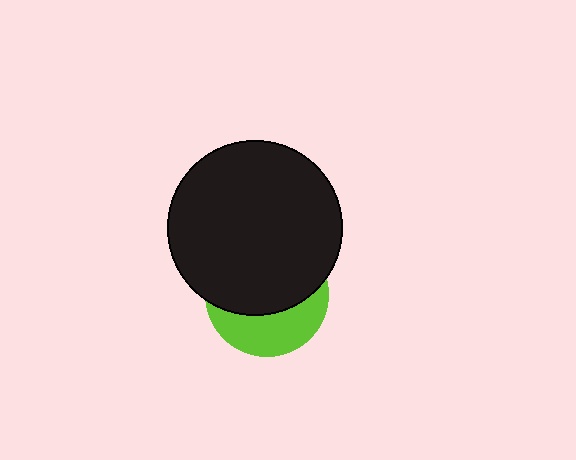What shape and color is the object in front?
The object in front is a black circle.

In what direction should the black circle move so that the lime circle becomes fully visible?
The black circle should move up. That is the shortest direction to clear the overlap and leave the lime circle fully visible.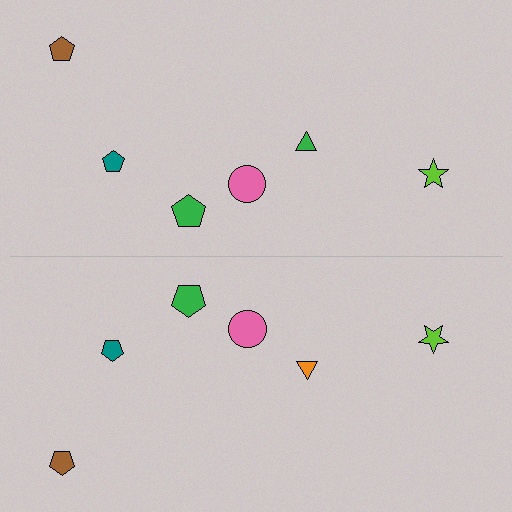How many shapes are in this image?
There are 12 shapes in this image.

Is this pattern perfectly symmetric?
No, the pattern is not perfectly symmetric. The orange triangle on the bottom side breaks the symmetry — its mirror counterpart is green.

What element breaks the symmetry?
The orange triangle on the bottom side breaks the symmetry — its mirror counterpart is green.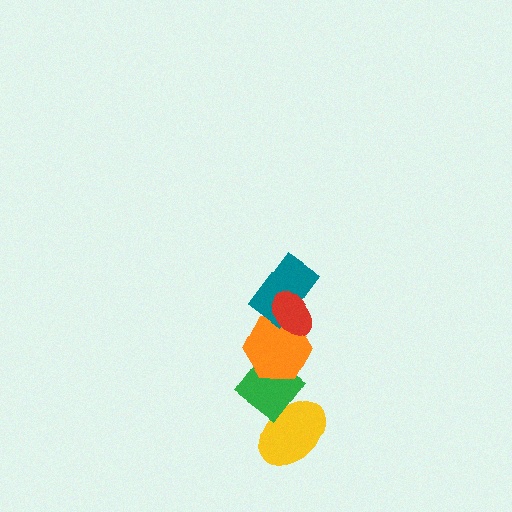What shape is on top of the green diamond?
The orange hexagon is on top of the green diamond.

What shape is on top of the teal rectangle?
The red ellipse is on top of the teal rectangle.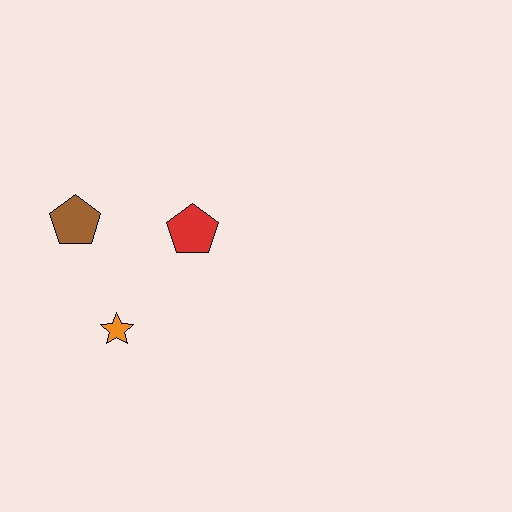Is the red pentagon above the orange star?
Yes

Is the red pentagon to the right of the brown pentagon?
Yes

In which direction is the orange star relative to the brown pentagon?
The orange star is below the brown pentagon.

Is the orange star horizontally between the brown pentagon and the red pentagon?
Yes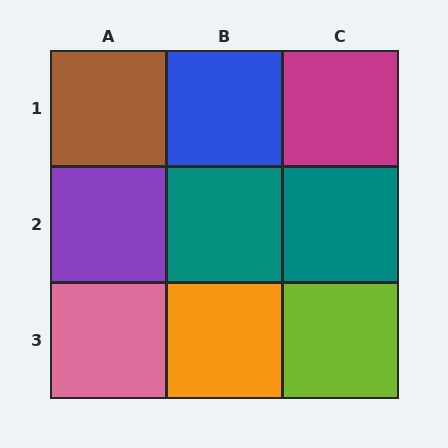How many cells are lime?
1 cell is lime.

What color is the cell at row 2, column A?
Purple.